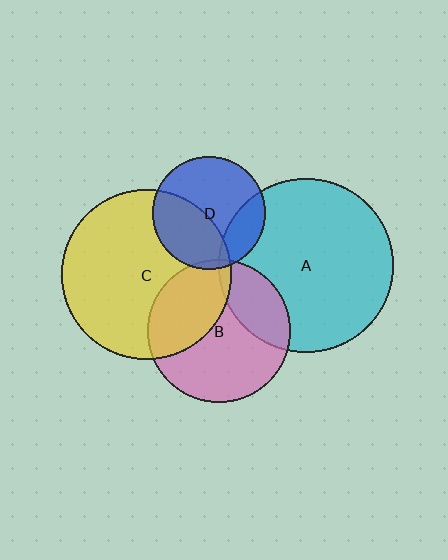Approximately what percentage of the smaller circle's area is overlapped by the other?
Approximately 40%.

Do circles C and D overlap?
Yes.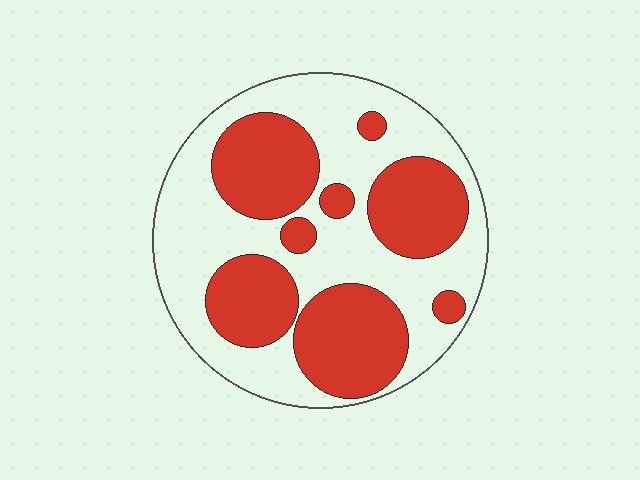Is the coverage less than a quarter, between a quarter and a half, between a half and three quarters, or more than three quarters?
Between a quarter and a half.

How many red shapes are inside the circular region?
8.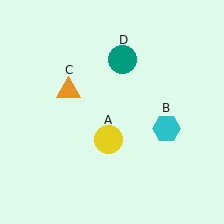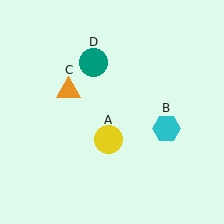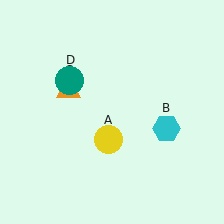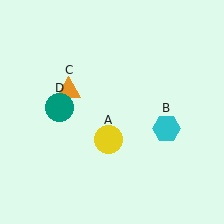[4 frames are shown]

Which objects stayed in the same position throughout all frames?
Yellow circle (object A) and cyan hexagon (object B) and orange triangle (object C) remained stationary.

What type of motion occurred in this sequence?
The teal circle (object D) rotated counterclockwise around the center of the scene.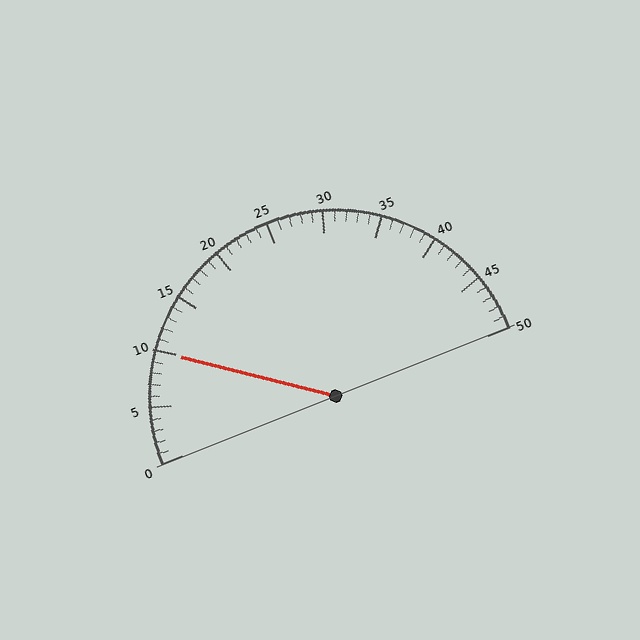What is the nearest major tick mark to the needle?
The nearest major tick mark is 10.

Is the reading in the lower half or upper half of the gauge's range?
The reading is in the lower half of the range (0 to 50).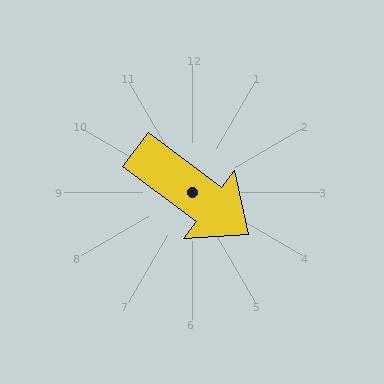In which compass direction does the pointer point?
Southeast.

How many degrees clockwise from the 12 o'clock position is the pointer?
Approximately 127 degrees.